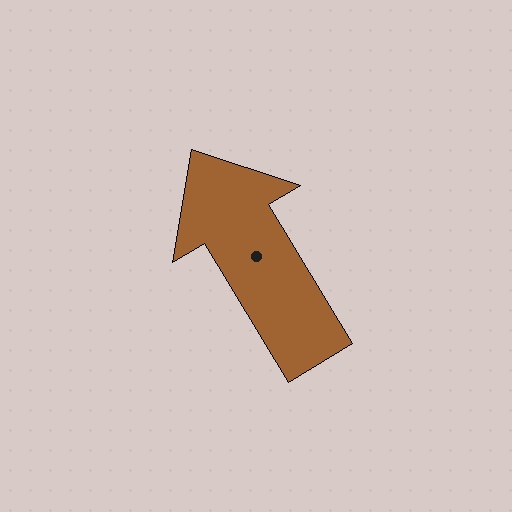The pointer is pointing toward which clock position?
Roughly 11 o'clock.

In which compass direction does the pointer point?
Northwest.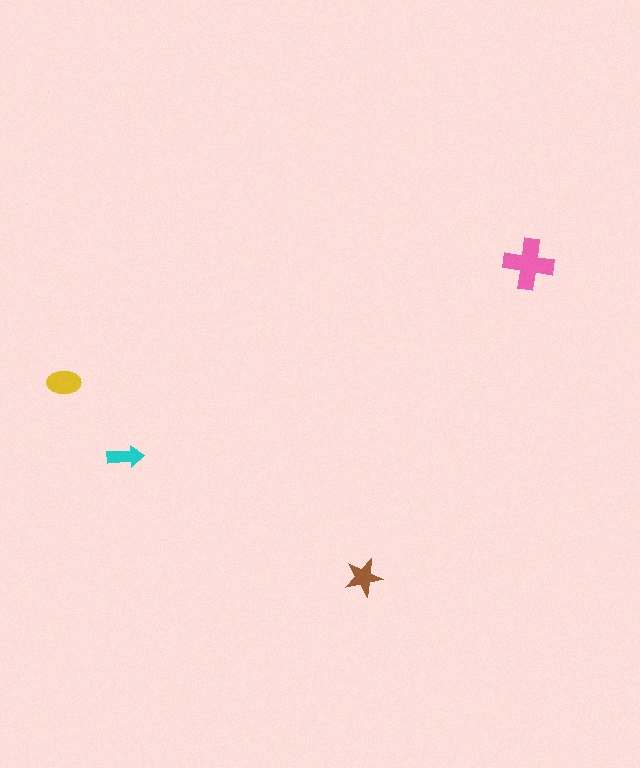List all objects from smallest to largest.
The cyan arrow, the brown star, the yellow ellipse, the pink cross.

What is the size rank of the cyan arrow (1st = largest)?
4th.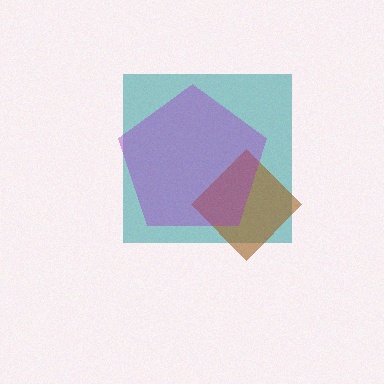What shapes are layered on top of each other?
The layered shapes are: a teal square, a brown diamond, a purple pentagon.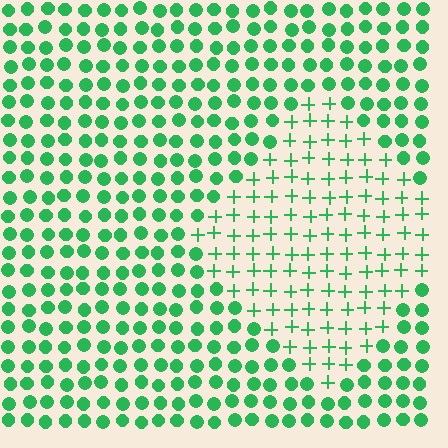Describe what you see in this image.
The image is filled with small green elements arranged in a uniform grid. A diamond-shaped region contains plus signs, while the surrounding area contains circles. The boundary is defined purely by the change in element shape.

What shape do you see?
I see a diamond.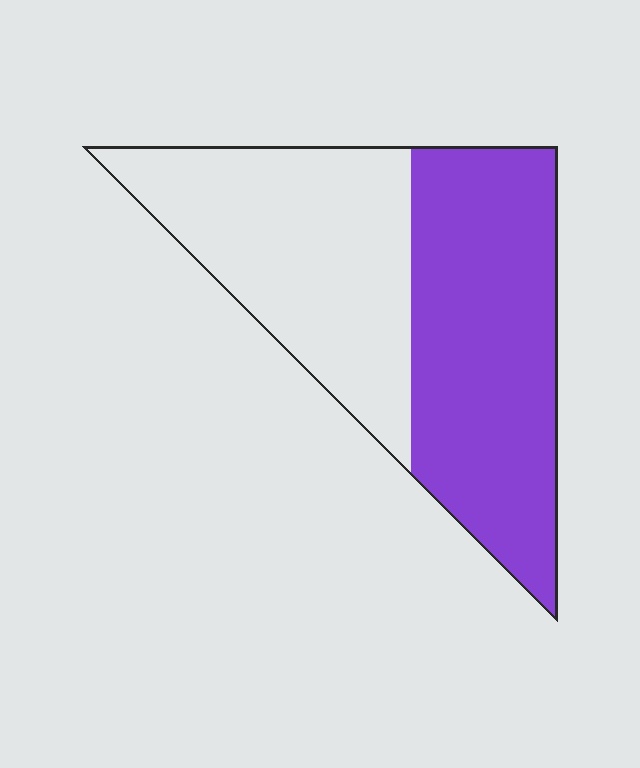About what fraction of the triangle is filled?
About one half (1/2).